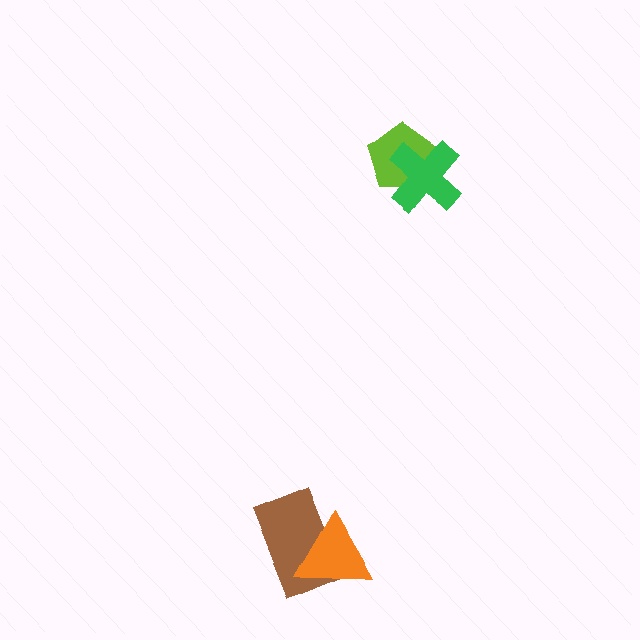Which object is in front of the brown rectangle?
The orange triangle is in front of the brown rectangle.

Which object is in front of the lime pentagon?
The green cross is in front of the lime pentagon.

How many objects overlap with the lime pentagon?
1 object overlaps with the lime pentagon.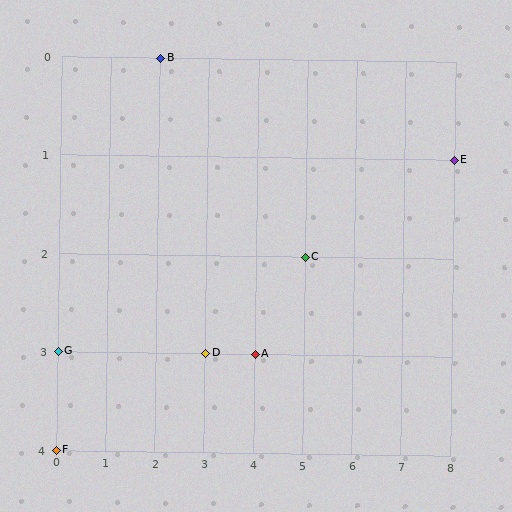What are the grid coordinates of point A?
Point A is at grid coordinates (4, 3).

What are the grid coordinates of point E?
Point E is at grid coordinates (8, 1).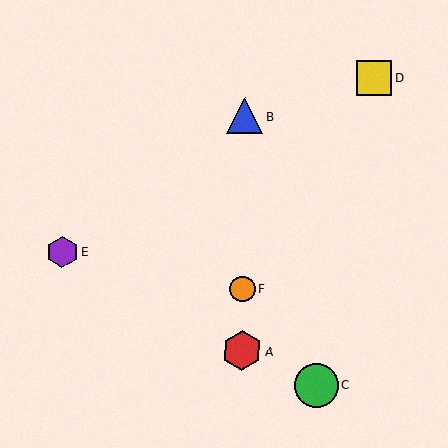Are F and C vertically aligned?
No, F is at x≈243 and C is at x≈316.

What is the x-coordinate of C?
Object C is at x≈316.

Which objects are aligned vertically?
Objects A, B, F are aligned vertically.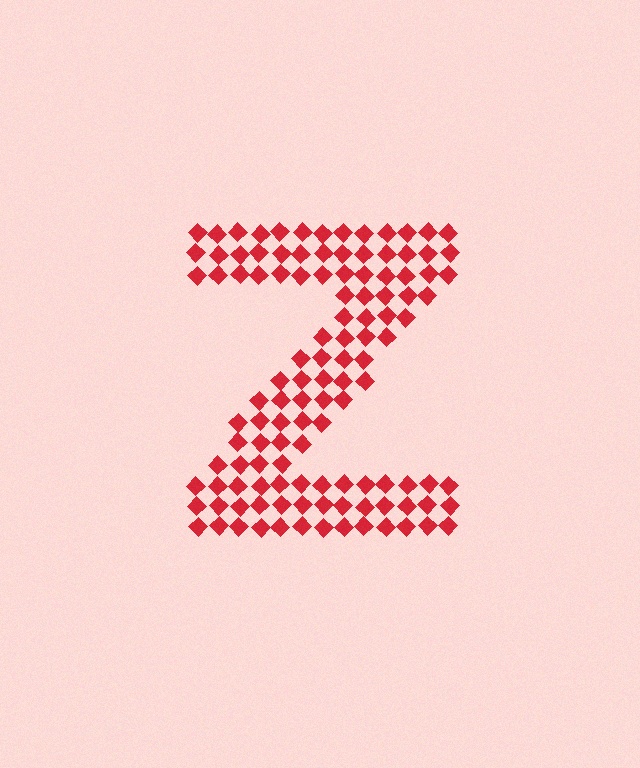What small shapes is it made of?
It is made of small diamonds.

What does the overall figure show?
The overall figure shows the letter Z.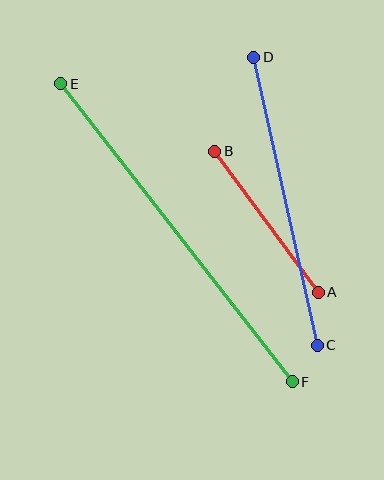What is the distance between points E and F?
The distance is approximately 377 pixels.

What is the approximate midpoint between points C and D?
The midpoint is at approximately (286, 201) pixels.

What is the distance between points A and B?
The distance is approximately 175 pixels.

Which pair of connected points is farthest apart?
Points E and F are farthest apart.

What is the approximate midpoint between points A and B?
The midpoint is at approximately (267, 222) pixels.